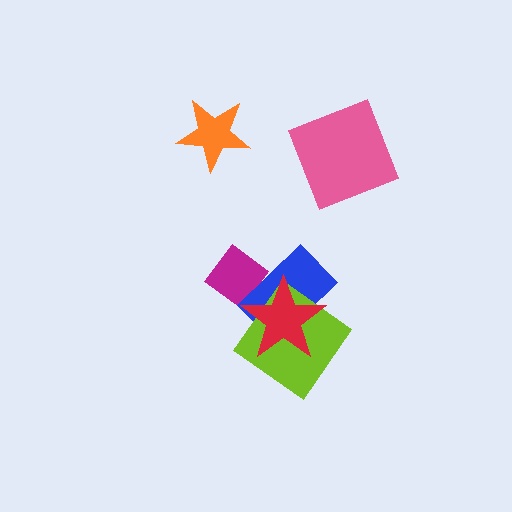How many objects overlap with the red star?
3 objects overlap with the red star.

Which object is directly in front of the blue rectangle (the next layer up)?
The lime diamond is directly in front of the blue rectangle.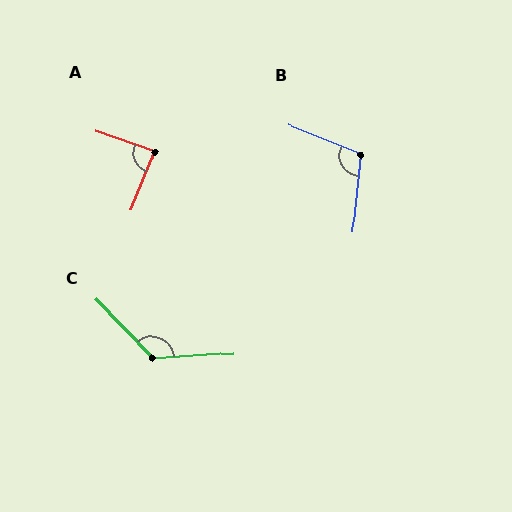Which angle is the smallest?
A, at approximately 87 degrees.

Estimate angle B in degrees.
Approximately 106 degrees.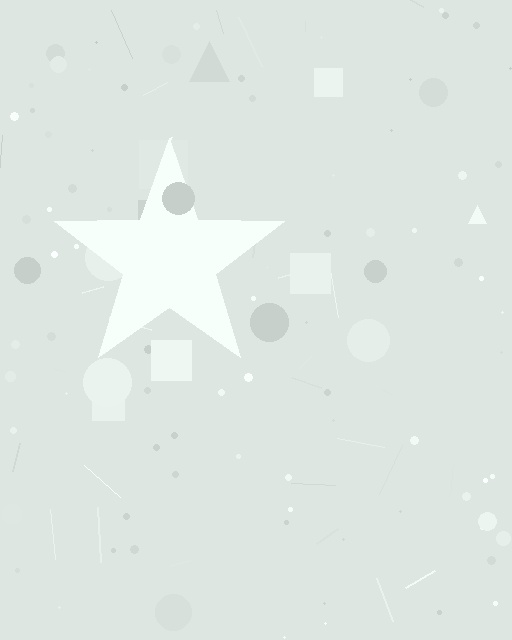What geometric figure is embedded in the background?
A star is embedded in the background.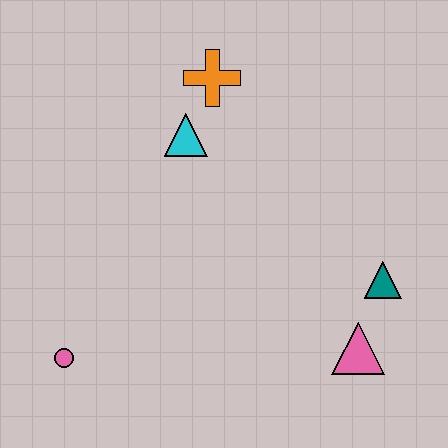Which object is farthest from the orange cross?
The pink circle is farthest from the orange cross.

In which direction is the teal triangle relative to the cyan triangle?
The teal triangle is to the right of the cyan triangle.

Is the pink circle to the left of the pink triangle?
Yes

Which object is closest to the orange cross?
The cyan triangle is closest to the orange cross.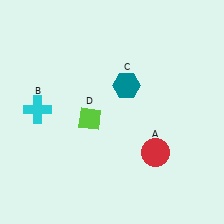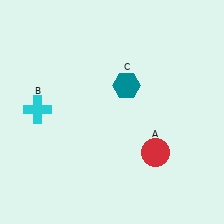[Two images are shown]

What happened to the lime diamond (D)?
The lime diamond (D) was removed in Image 2. It was in the bottom-left area of Image 1.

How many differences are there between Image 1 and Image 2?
There is 1 difference between the two images.